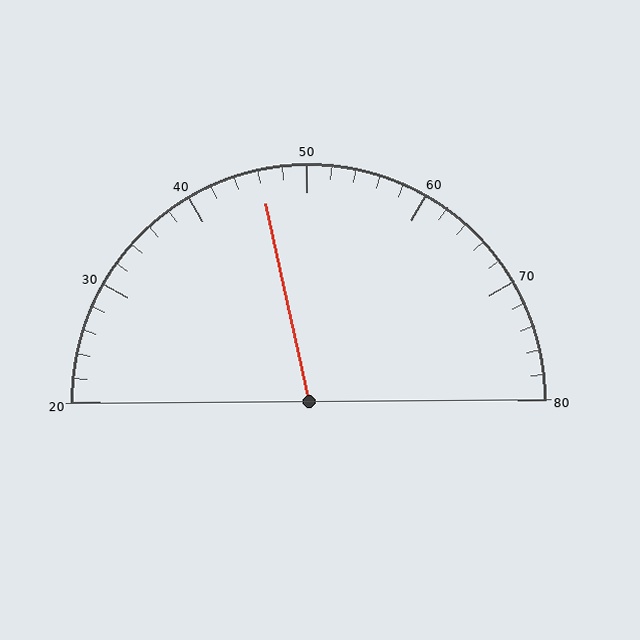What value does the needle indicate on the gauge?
The needle indicates approximately 46.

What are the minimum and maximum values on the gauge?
The gauge ranges from 20 to 80.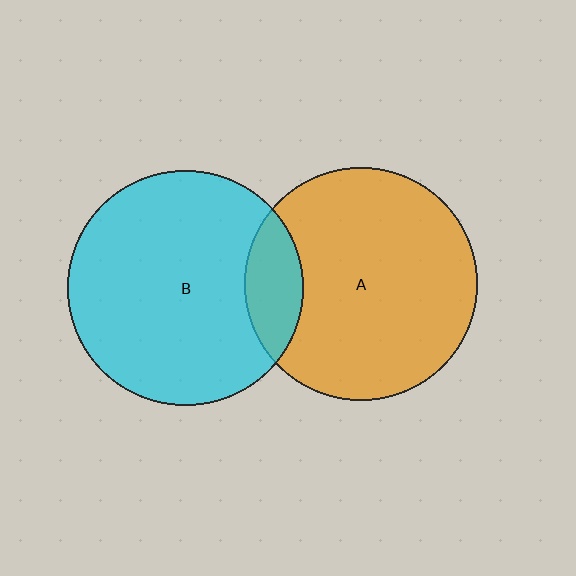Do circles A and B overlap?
Yes.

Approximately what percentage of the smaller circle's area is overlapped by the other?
Approximately 15%.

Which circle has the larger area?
Circle B (cyan).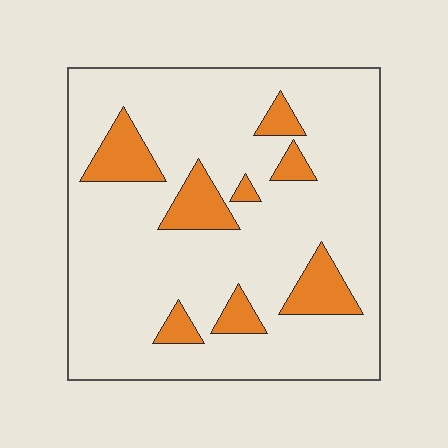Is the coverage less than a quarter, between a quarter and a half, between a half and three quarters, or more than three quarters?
Less than a quarter.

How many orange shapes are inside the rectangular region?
8.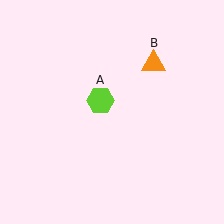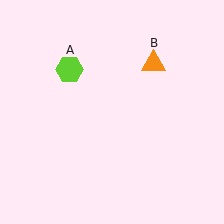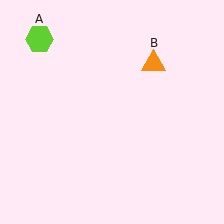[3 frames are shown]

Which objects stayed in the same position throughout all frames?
Orange triangle (object B) remained stationary.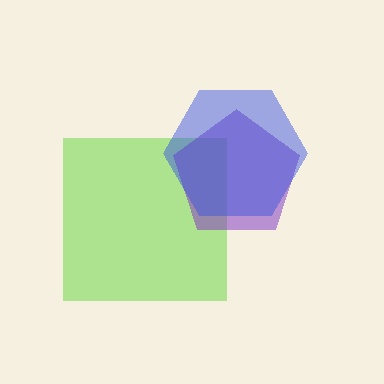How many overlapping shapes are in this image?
There are 3 overlapping shapes in the image.